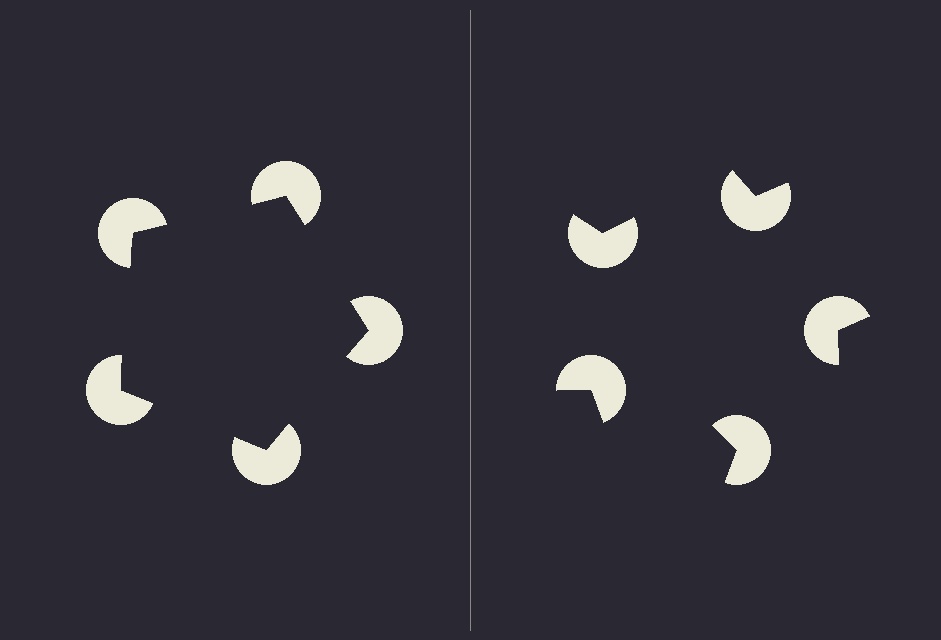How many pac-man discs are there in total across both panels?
10 — 5 on each side.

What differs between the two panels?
The pac-man discs are positioned identically on both sides; only the wedge orientations differ. On the left they align to a pentagon; on the right they are misaligned.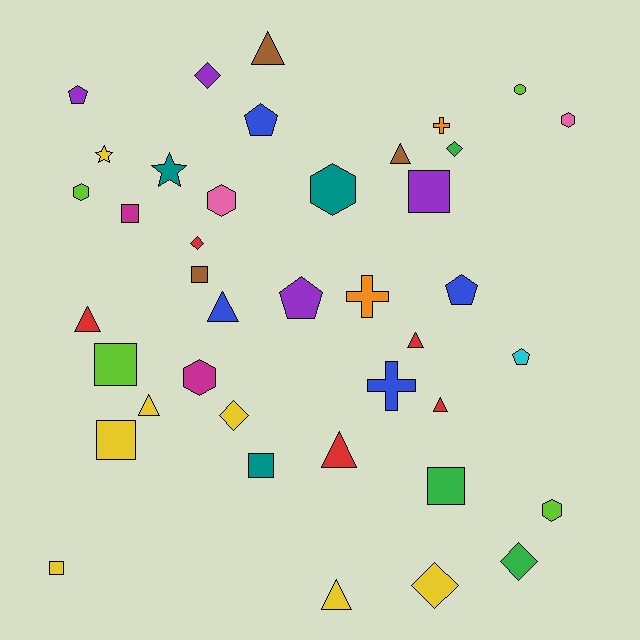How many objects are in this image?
There are 40 objects.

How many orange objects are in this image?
There are 2 orange objects.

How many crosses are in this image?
There are 3 crosses.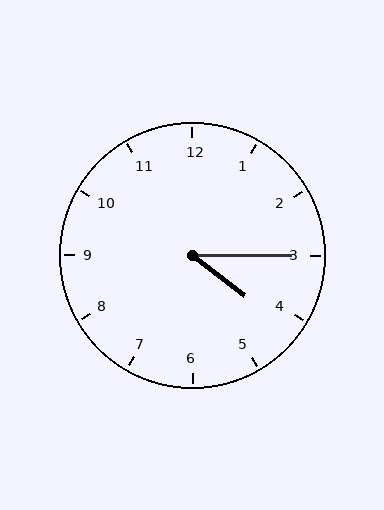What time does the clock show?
4:15.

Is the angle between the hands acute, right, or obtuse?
It is acute.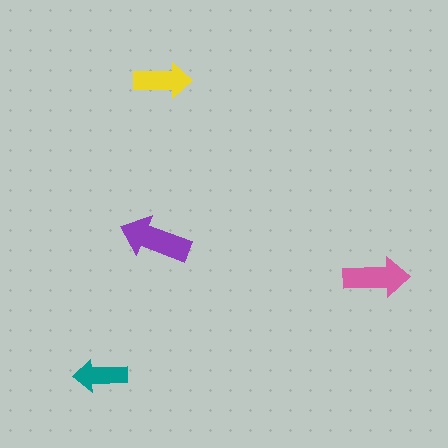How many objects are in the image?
There are 4 objects in the image.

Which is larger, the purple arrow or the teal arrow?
The purple one.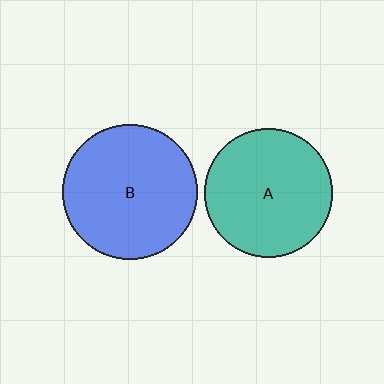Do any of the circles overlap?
No, none of the circles overlap.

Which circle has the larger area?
Circle B (blue).